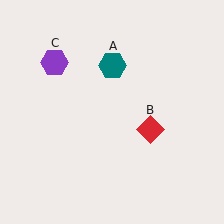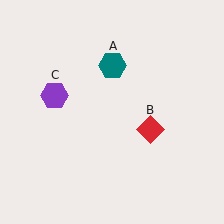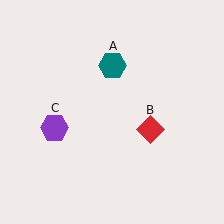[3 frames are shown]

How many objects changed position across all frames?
1 object changed position: purple hexagon (object C).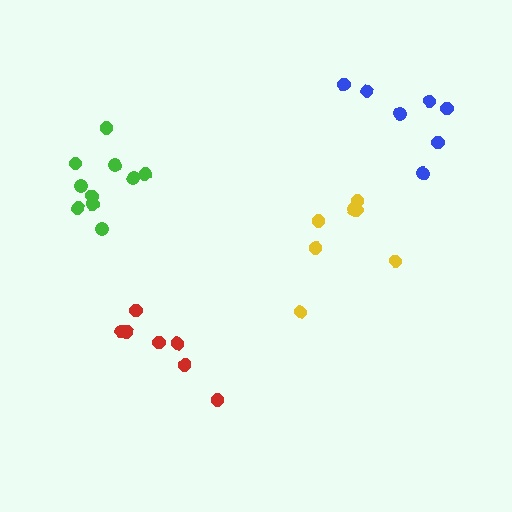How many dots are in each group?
Group 1: 7 dots, Group 2: 7 dots, Group 3: 7 dots, Group 4: 10 dots (31 total).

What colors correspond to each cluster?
The clusters are colored: blue, yellow, red, green.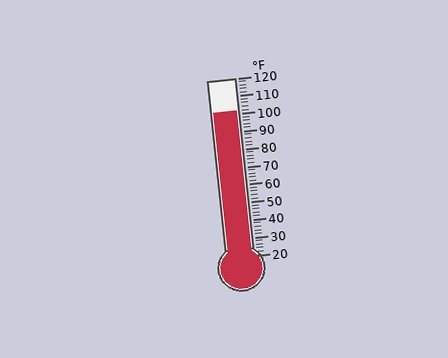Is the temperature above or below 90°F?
The temperature is above 90°F.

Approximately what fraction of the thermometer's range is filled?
The thermometer is filled to approximately 80% of its range.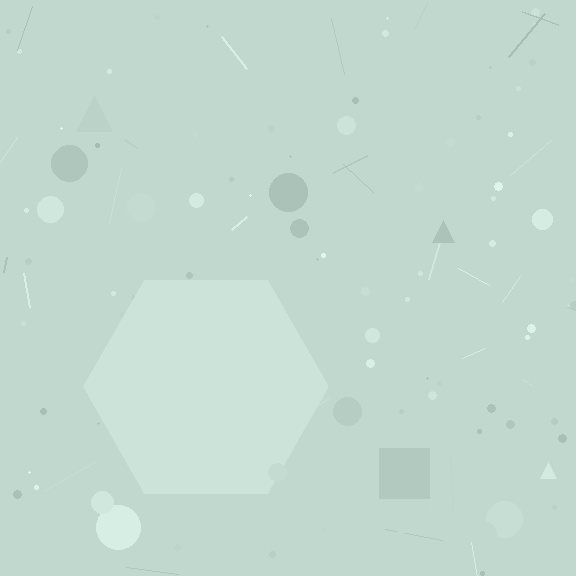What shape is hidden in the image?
A hexagon is hidden in the image.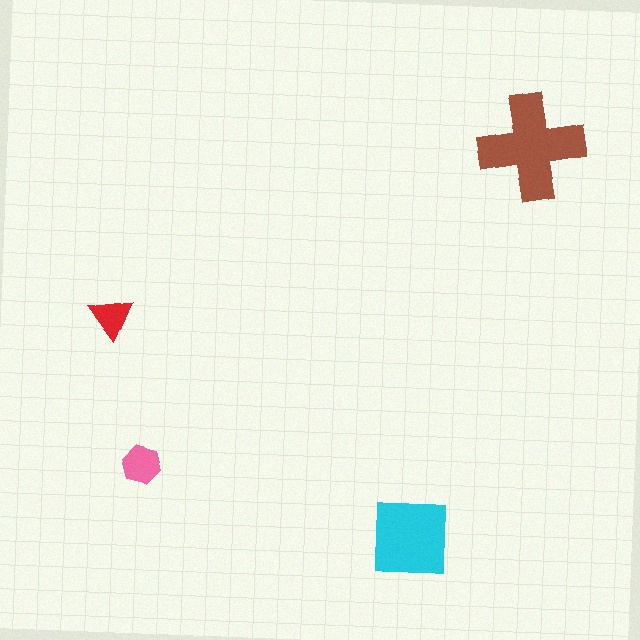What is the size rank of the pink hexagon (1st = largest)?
3rd.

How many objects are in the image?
There are 4 objects in the image.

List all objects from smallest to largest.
The red triangle, the pink hexagon, the cyan square, the brown cross.